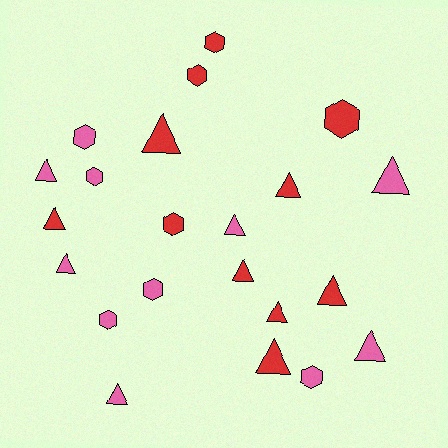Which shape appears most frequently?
Triangle, with 13 objects.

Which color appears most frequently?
Red, with 11 objects.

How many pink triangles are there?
There are 6 pink triangles.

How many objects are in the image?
There are 22 objects.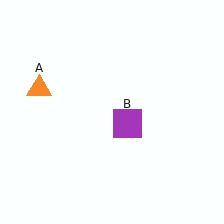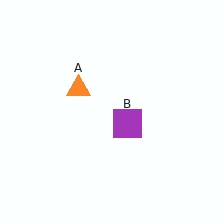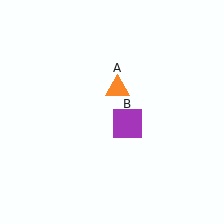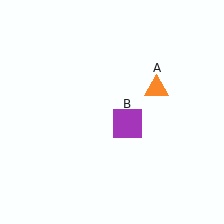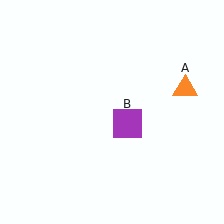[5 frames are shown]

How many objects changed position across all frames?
1 object changed position: orange triangle (object A).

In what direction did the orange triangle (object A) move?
The orange triangle (object A) moved right.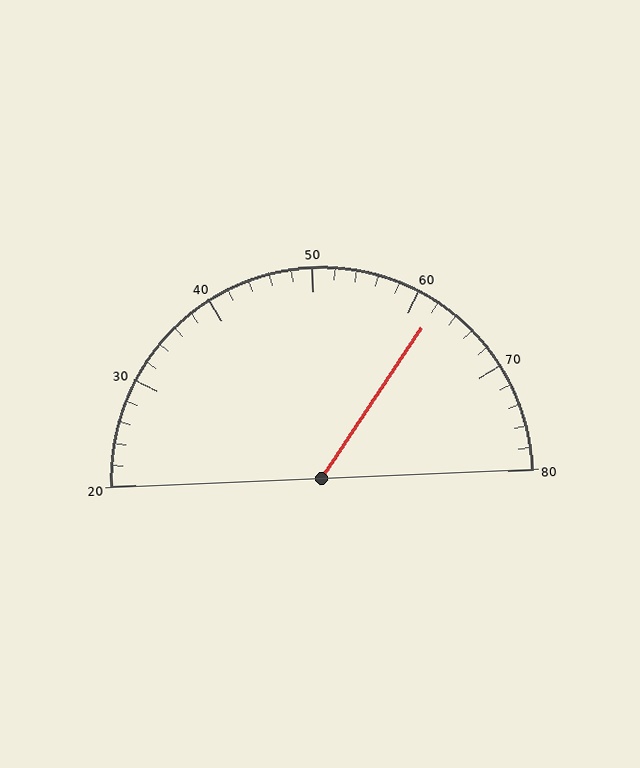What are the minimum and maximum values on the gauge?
The gauge ranges from 20 to 80.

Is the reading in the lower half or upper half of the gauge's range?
The reading is in the upper half of the range (20 to 80).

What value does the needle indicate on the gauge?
The needle indicates approximately 62.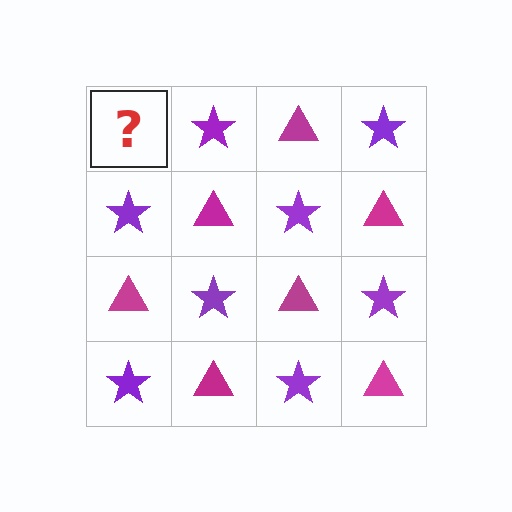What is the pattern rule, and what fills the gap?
The rule is that it alternates magenta triangle and purple star in a checkerboard pattern. The gap should be filled with a magenta triangle.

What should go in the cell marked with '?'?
The missing cell should contain a magenta triangle.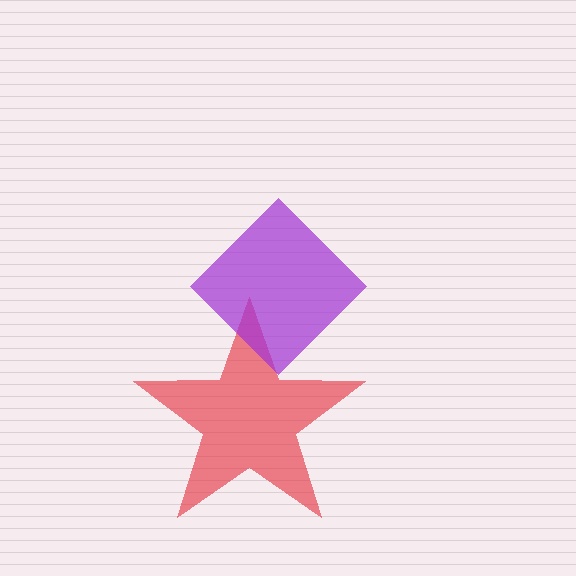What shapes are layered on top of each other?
The layered shapes are: a red star, a purple diamond.